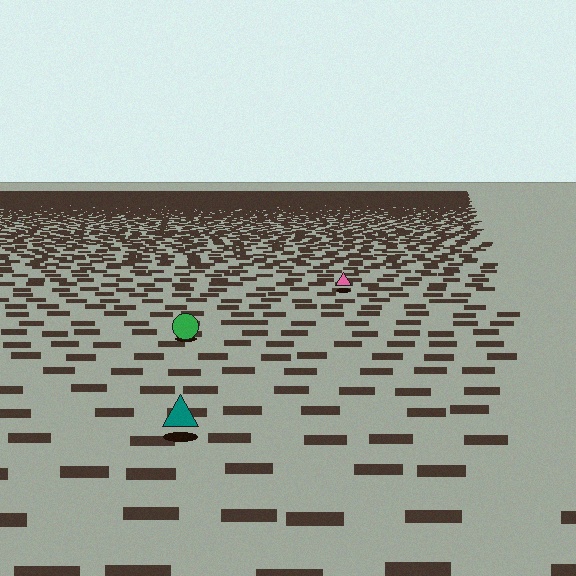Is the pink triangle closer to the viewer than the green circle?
No. The green circle is closer — you can tell from the texture gradient: the ground texture is coarser near it.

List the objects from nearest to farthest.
From nearest to farthest: the teal triangle, the green circle, the pink triangle.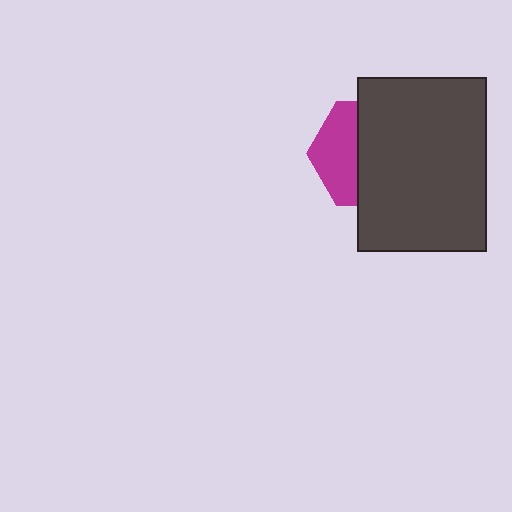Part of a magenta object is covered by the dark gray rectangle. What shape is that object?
It is a hexagon.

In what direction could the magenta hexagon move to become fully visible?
The magenta hexagon could move left. That would shift it out from behind the dark gray rectangle entirely.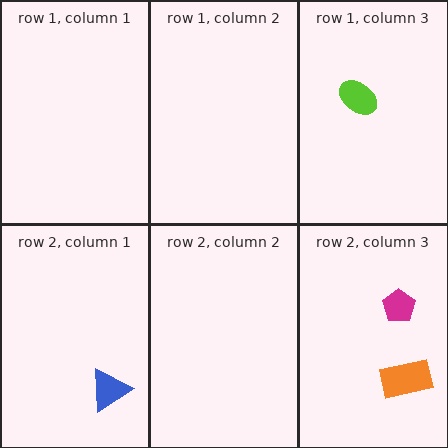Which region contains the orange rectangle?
The row 2, column 3 region.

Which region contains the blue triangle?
The row 2, column 1 region.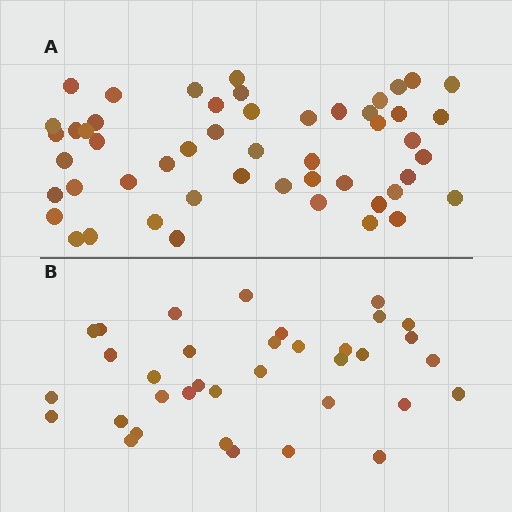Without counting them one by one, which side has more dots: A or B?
Region A (the top region) has more dots.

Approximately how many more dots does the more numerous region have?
Region A has approximately 15 more dots than region B.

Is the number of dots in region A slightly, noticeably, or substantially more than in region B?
Region A has substantially more. The ratio is roughly 1.5 to 1.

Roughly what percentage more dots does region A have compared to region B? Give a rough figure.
About 45% more.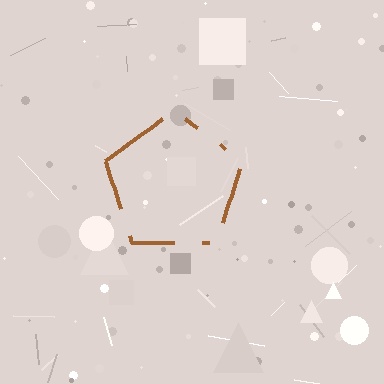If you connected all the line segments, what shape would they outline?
They would outline a pentagon.